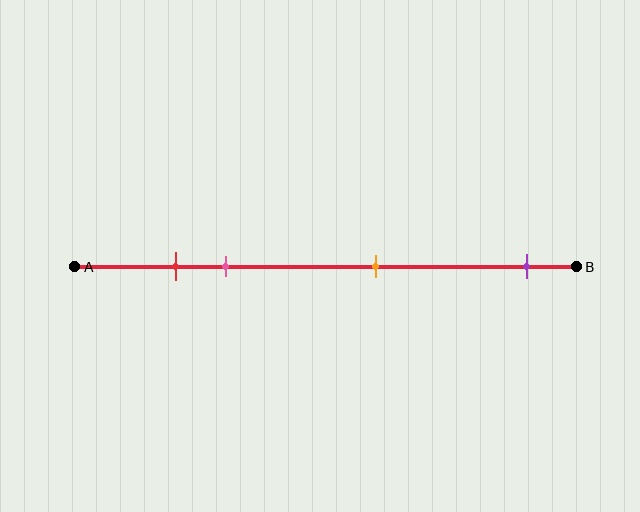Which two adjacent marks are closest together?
The red and pink marks are the closest adjacent pair.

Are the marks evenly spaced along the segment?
No, the marks are not evenly spaced.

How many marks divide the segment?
There are 4 marks dividing the segment.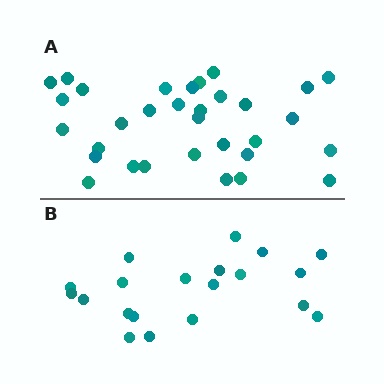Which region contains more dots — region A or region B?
Region A (the top region) has more dots.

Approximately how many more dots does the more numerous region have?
Region A has roughly 12 or so more dots than region B.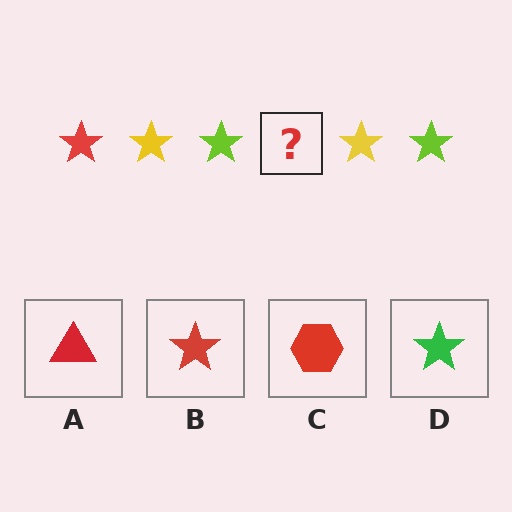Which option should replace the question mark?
Option B.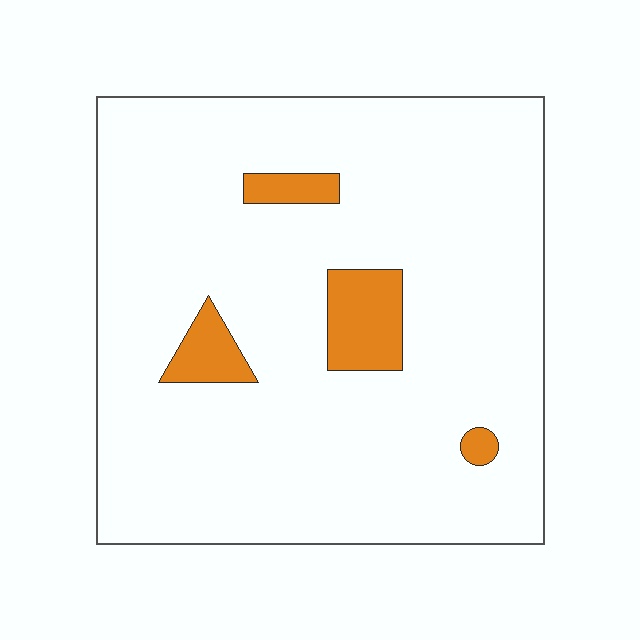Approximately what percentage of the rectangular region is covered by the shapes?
Approximately 10%.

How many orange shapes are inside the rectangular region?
4.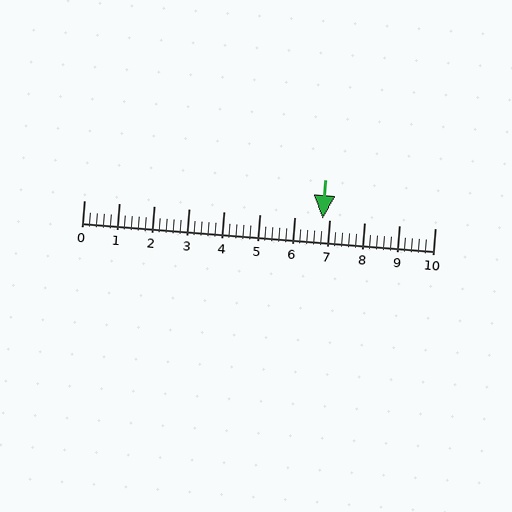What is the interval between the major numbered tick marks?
The major tick marks are spaced 1 units apart.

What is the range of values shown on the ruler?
The ruler shows values from 0 to 10.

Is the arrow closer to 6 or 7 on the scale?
The arrow is closer to 7.